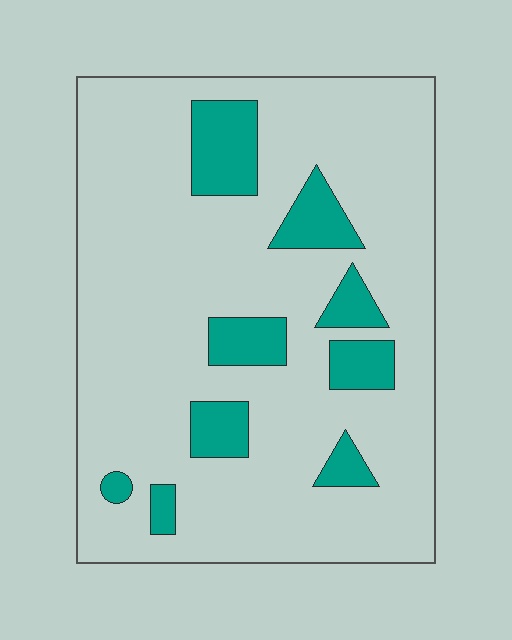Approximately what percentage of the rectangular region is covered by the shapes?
Approximately 15%.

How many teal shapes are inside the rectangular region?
9.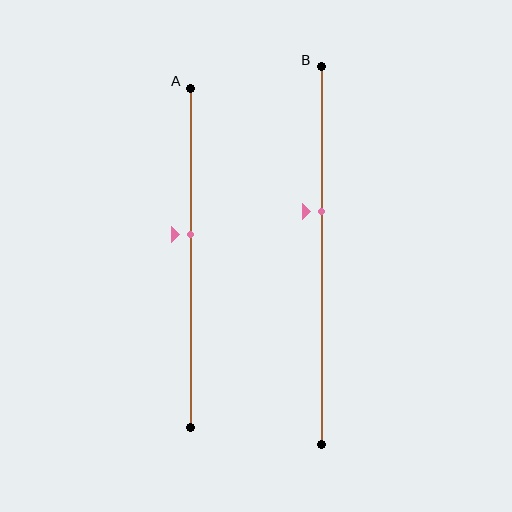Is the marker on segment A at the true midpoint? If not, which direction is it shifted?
No, the marker on segment A is shifted upward by about 7% of the segment length.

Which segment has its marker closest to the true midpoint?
Segment A has its marker closest to the true midpoint.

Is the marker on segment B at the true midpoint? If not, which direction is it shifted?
No, the marker on segment B is shifted upward by about 12% of the segment length.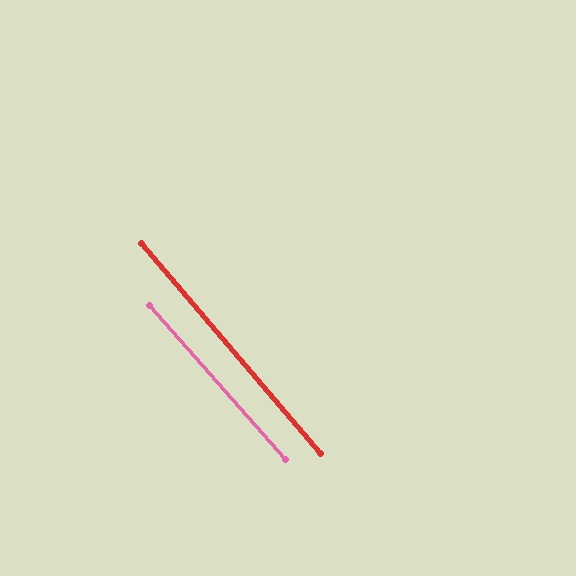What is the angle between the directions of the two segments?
Approximately 1 degree.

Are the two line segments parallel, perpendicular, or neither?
Parallel — their directions differ by only 1.0°.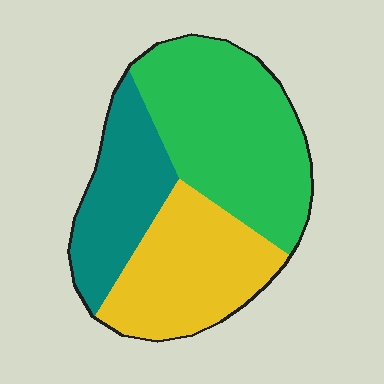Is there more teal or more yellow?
Yellow.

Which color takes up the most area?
Green, at roughly 45%.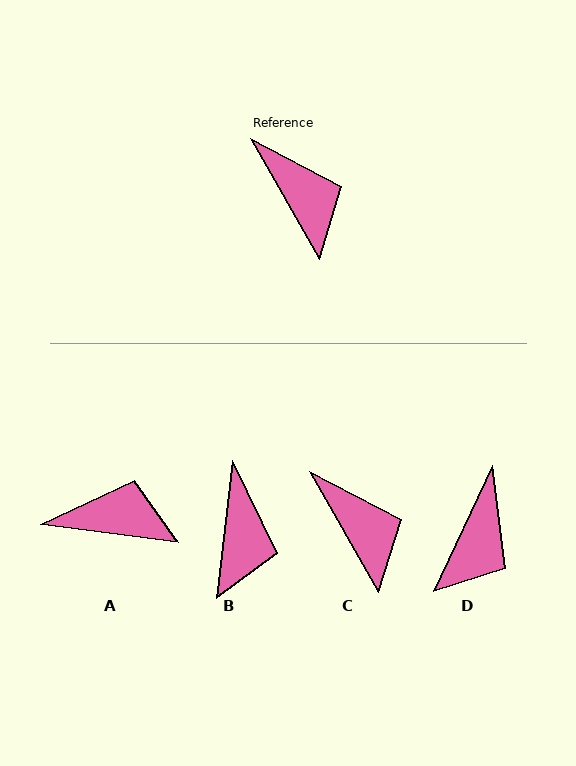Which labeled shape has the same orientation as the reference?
C.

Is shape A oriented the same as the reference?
No, it is off by about 53 degrees.